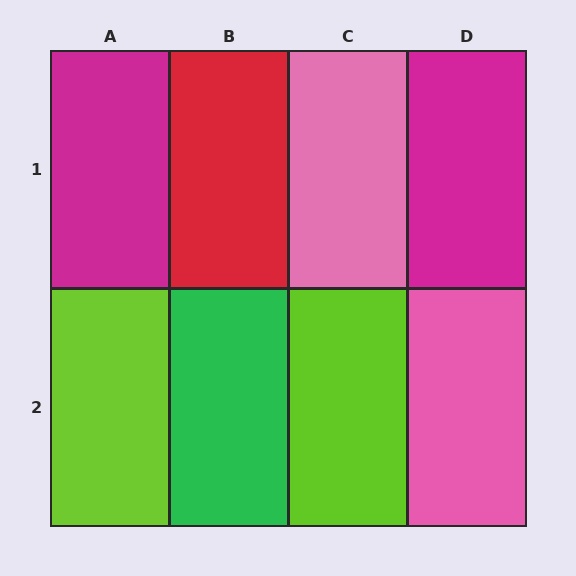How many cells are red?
1 cell is red.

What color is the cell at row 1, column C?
Pink.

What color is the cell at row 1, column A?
Magenta.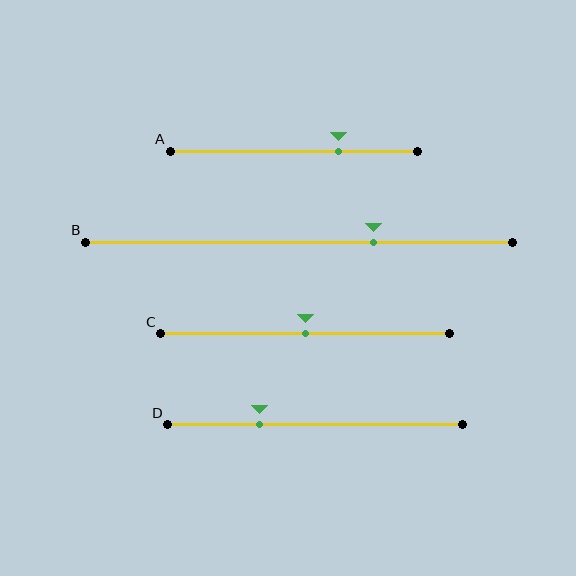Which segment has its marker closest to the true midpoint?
Segment C has its marker closest to the true midpoint.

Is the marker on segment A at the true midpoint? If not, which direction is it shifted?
No, the marker on segment A is shifted to the right by about 18% of the segment length.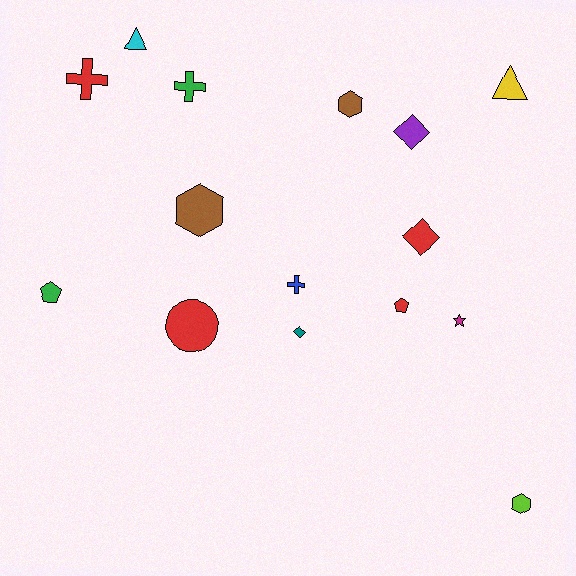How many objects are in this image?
There are 15 objects.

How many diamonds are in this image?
There are 3 diamonds.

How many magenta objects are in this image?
There is 1 magenta object.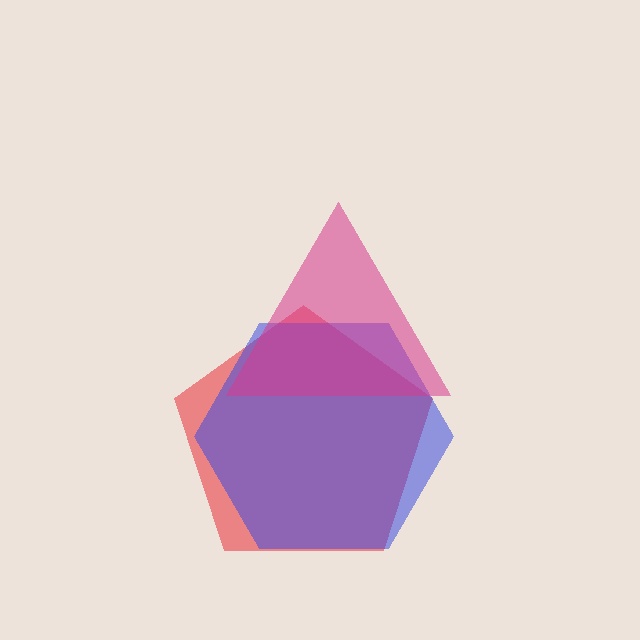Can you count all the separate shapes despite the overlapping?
Yes, there are 3 separate shapes.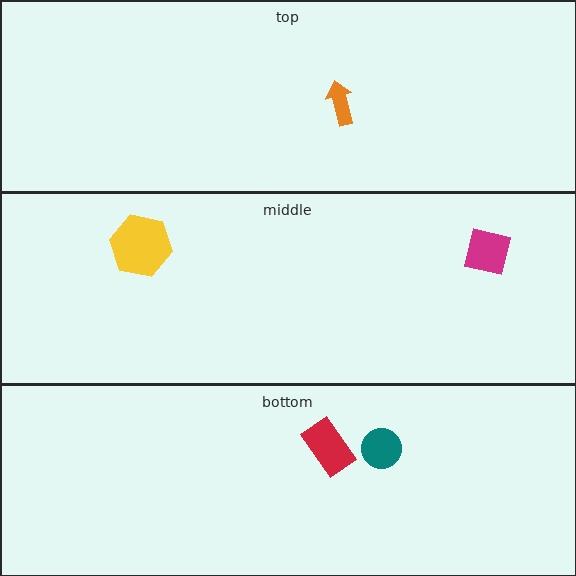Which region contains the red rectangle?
The bottom region.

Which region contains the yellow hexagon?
The middle region.